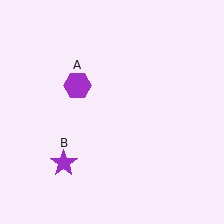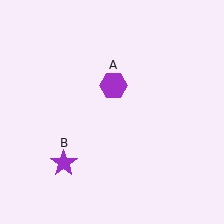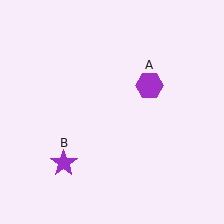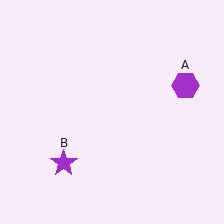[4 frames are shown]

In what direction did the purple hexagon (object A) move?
The purple hexagon (object A) moved right.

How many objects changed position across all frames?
1 object changed position: purple hexagon (object A).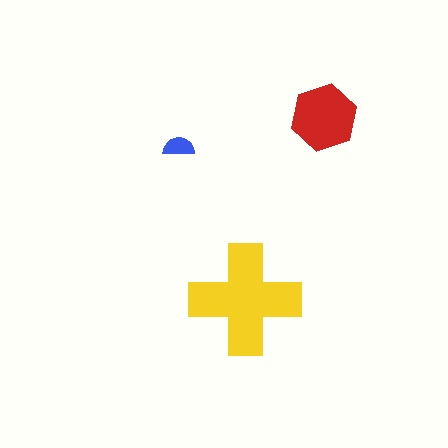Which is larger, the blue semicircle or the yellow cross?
The yellow cross.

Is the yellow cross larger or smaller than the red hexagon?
Larger.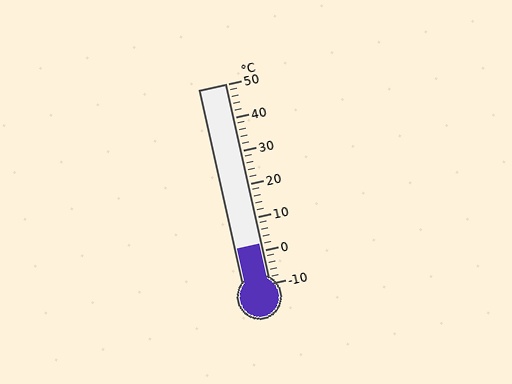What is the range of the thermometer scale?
The thermometer scale ranges from -10°C to 50°C.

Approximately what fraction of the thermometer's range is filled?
The thermometer is filled to approximately 20% of its range.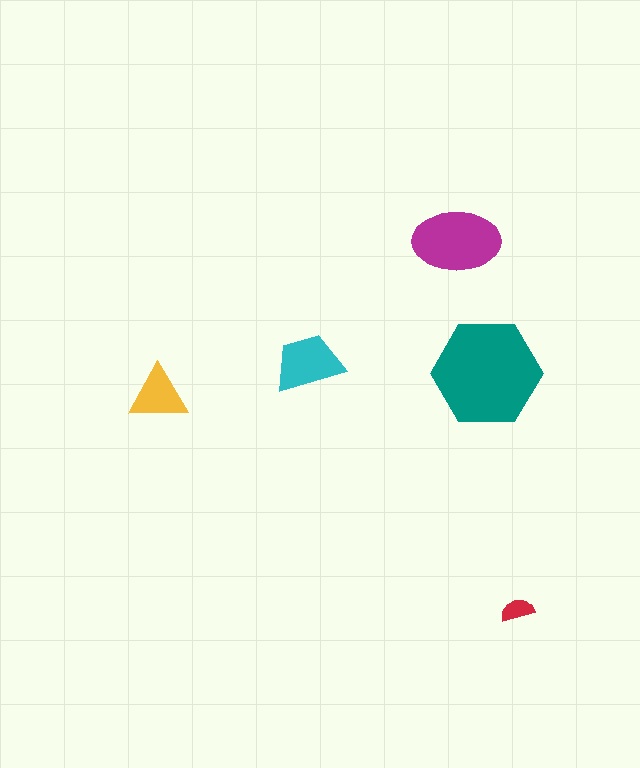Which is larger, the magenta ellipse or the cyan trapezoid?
The magenta ellipse.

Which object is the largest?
The teal hexagon.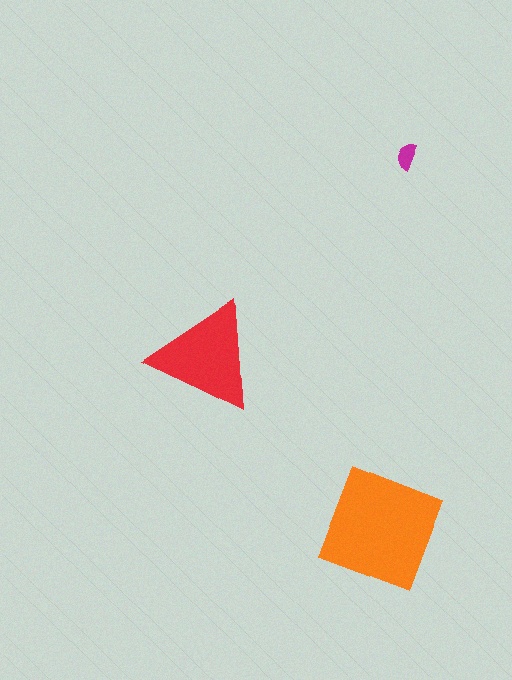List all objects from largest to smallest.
The orange square, the red triangle, the magenta semicircle.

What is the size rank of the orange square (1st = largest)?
1st.